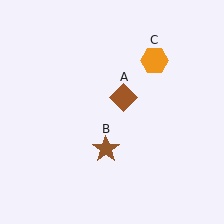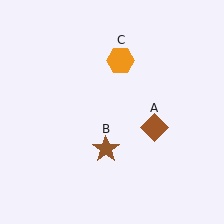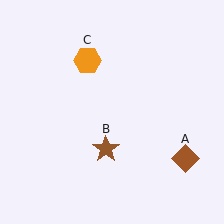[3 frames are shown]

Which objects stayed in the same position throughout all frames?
Brown star (object B) remained stationary.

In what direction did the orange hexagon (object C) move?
The orange hexagon (object C) moved left.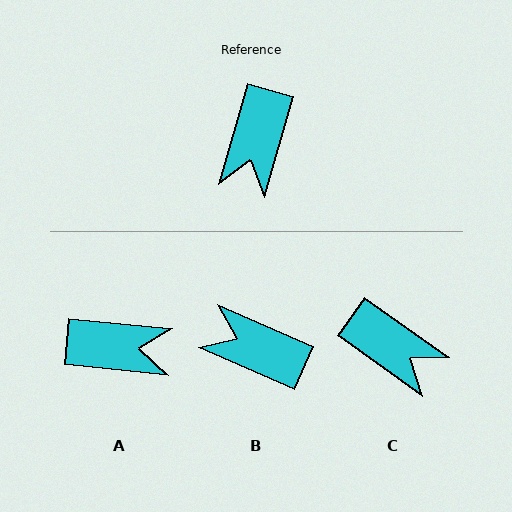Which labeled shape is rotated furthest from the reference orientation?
A, about 101 degrees away.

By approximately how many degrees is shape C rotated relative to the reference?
Approximately 70 degrees counter-clockwise.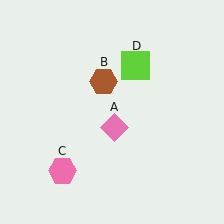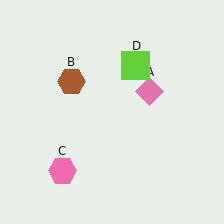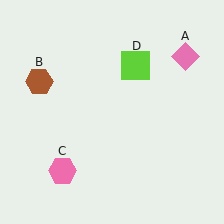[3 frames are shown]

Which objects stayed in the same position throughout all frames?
Pink hexagon (object C) and lime square (object D) remained stationary.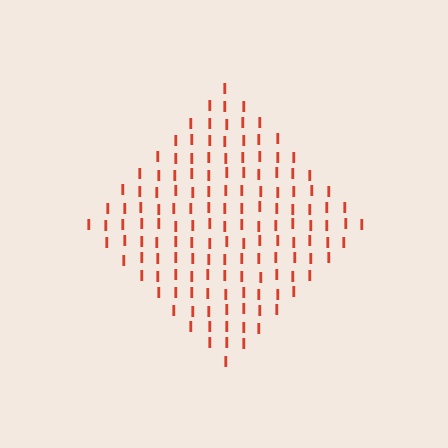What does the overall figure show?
The overall figure shows a diamond.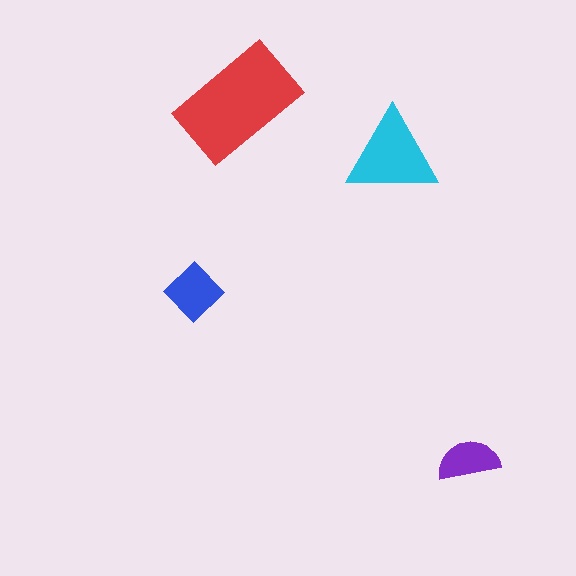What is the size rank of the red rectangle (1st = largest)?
1st.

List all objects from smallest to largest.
The purple semicircle, the blue diamond, the cyan triangle, the red rectangle.